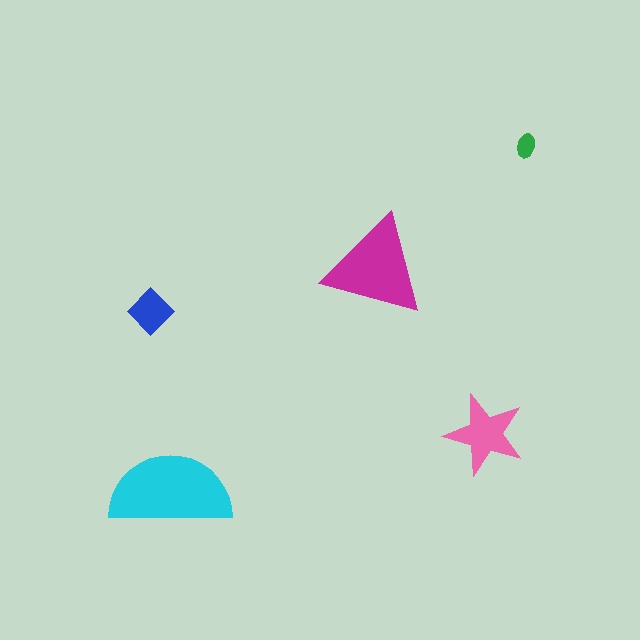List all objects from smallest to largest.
The green ellipse, the blue diamond, the pink star, the magenta triangle, the cyan semicircle.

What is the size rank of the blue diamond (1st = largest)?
4th.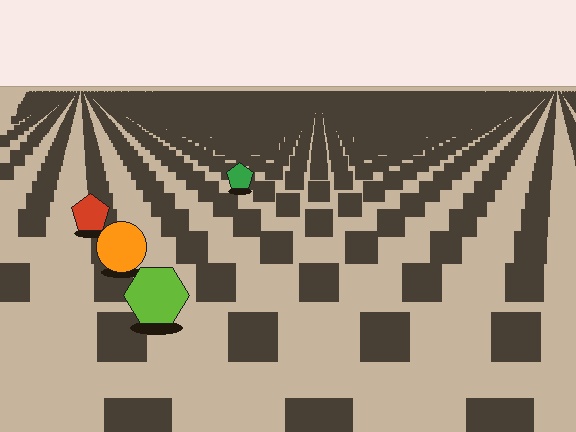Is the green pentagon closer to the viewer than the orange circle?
No. The orange circle is closer — you can tell from the texture gradient: the ground texture is coarser near it.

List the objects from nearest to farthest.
From nearest to farthest: the lime hexagon, the orange circle, the red pentagon, the green pentagon.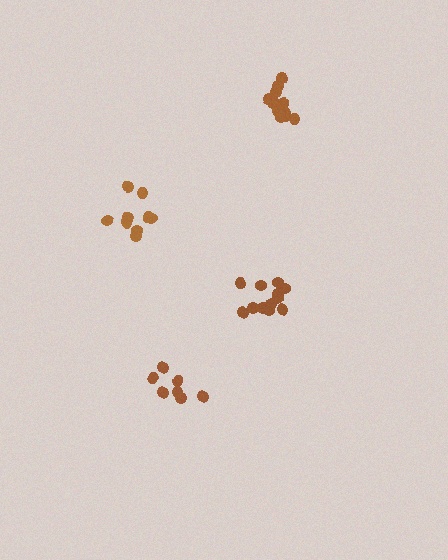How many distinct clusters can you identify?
There are 4 distinct clusters.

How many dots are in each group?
Group 1: 12 dots, Group 2: 7 dots, Group 3: 10 dots, Group 4: 13 dots (42 total).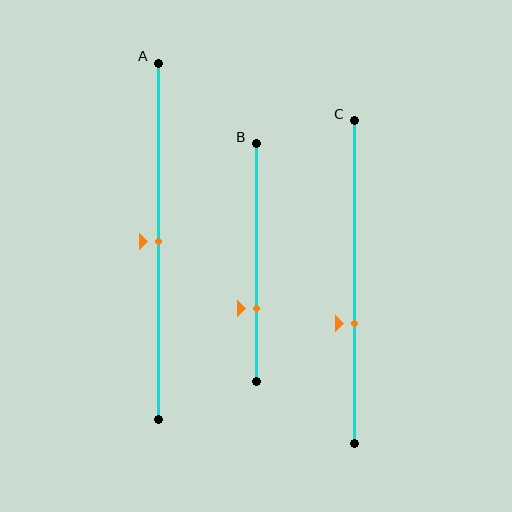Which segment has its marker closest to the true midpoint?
Segment A has its marker closest to the true midpoint.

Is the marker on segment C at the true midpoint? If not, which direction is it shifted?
No, the marker on segment C is shifted downward by about 13% of the segment length.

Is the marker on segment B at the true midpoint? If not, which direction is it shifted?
No, the marker on segment B is shifted downward by about 19% of the segment length.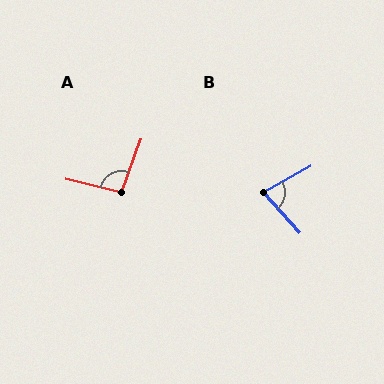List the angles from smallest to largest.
B (77°), A (96°).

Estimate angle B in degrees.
Approximately 77 degrees.